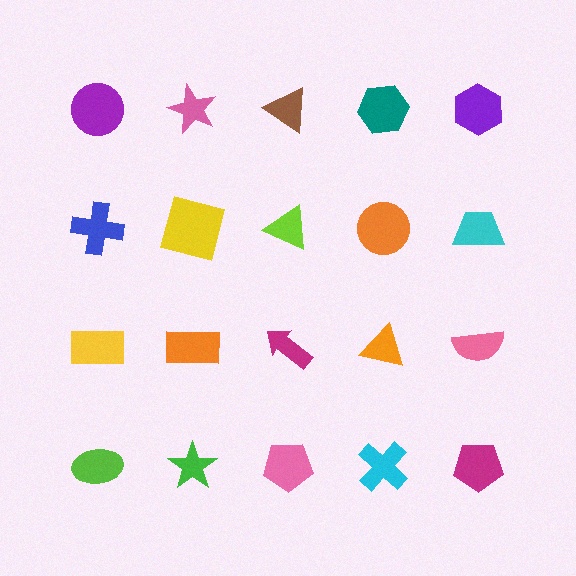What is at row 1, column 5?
A purple hexagon.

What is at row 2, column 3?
A lime triangle.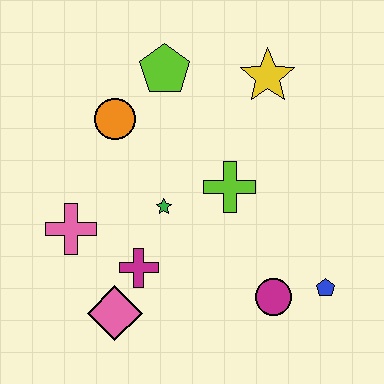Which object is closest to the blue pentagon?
The magenta circle is closest to the blue pentagon.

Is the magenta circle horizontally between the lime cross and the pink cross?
No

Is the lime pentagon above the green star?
Yes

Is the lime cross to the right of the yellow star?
No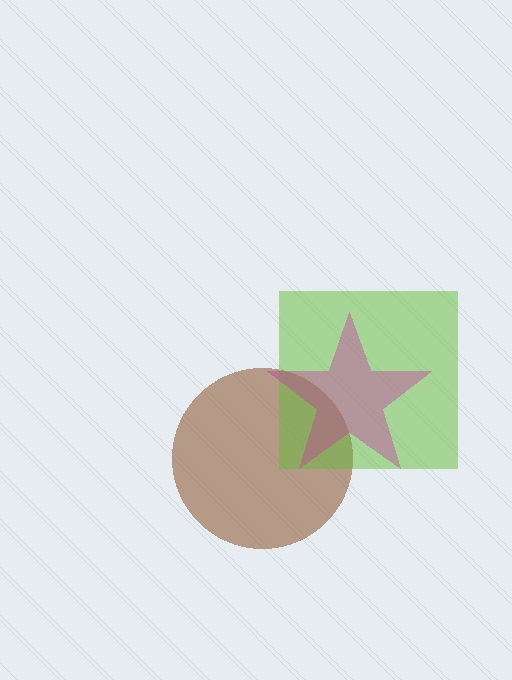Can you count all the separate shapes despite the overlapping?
Yes, there are 3 separate shapes.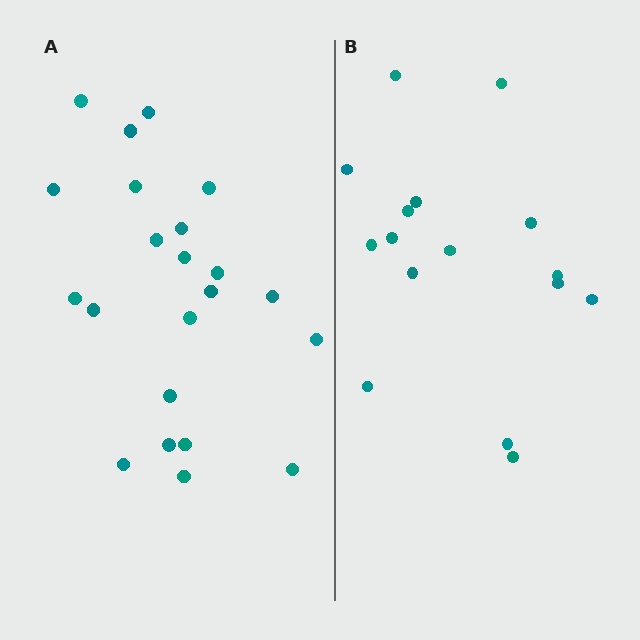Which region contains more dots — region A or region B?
Region A (the left region) has more dots.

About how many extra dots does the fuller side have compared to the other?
Region A has about 6 more dots than region B.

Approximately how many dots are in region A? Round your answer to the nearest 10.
About 20 dots. (The exact count is 22, which rounds to 20.)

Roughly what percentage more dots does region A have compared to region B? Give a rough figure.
About 40% more.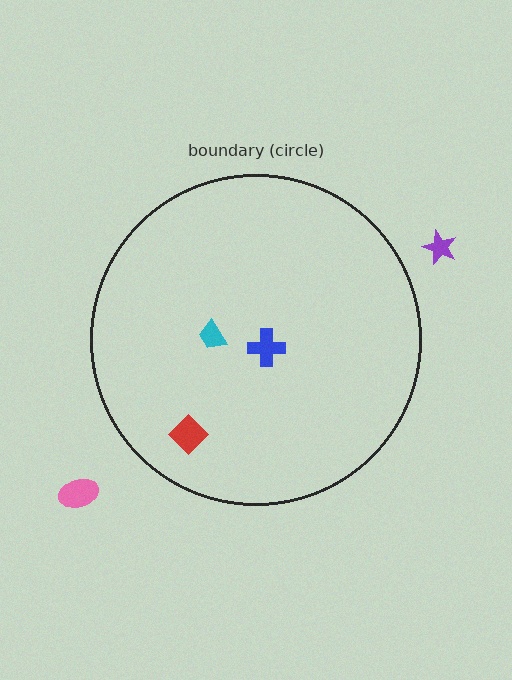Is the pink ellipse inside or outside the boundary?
Outside.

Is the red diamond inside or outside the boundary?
Inside.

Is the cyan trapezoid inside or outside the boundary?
Inside.